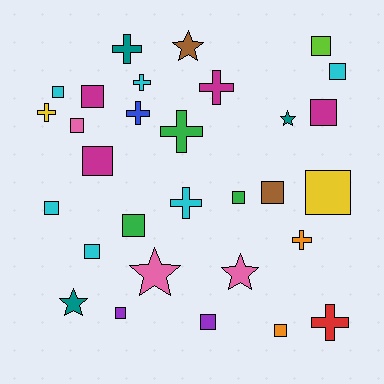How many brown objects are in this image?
There are 2 brown objects.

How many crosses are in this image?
There are 9 crosses.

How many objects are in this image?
There are 30 objects.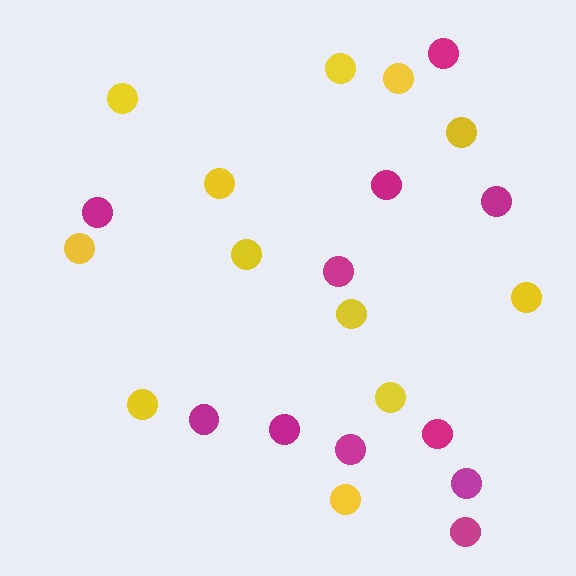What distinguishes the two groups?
There are 2 groups: one group of yellow circles (12) and one group of magenta circles (11).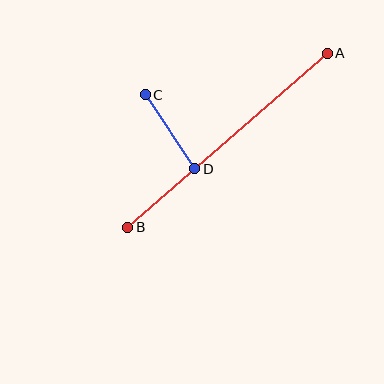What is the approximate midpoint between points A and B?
The midpoint is at approximately (227, 140) pixels.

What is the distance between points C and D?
The distance is approximately 89 pixels.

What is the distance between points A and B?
The distance is approximately 265 pixels.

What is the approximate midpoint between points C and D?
The midpoint is at approximately (170, 132) pixels.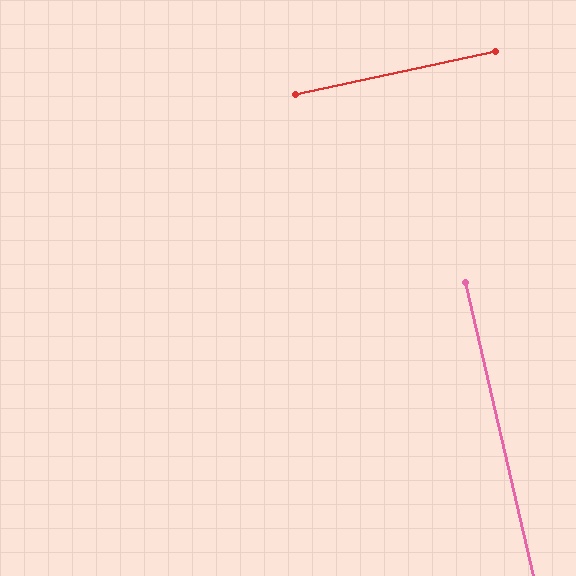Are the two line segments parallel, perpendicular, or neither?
Perpendicular — they meet at approximately 89°.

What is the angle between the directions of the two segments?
Approximately 89 degrees.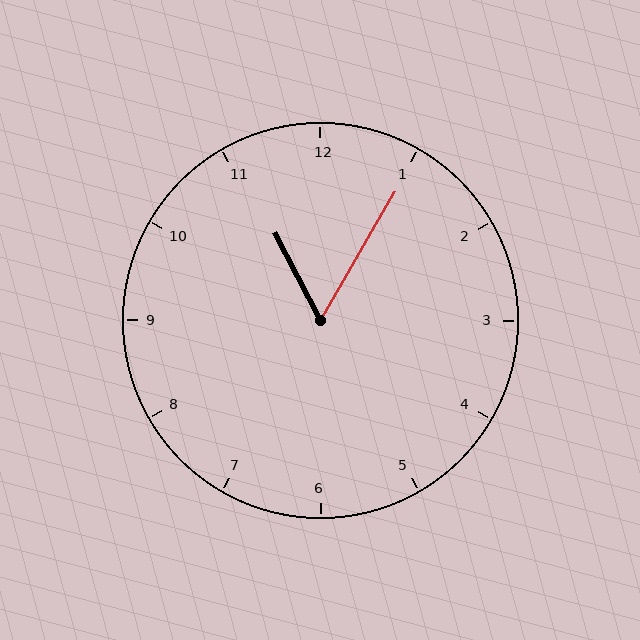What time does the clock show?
11:05.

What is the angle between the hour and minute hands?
Approximately 58 degrees.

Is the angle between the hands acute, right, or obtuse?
It is acute.